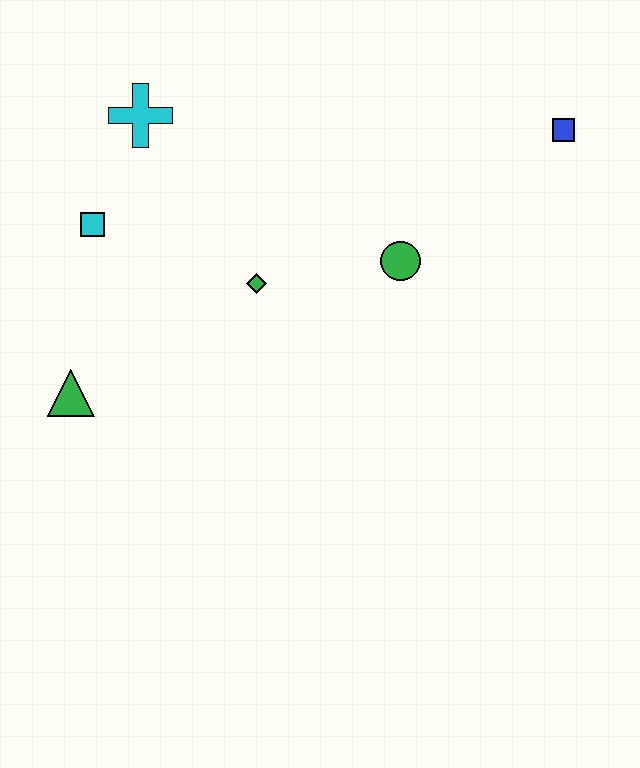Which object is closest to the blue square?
The green circle is closest to the blue square.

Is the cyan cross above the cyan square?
Yes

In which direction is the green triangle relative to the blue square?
The green triangle is to the left of the blue square.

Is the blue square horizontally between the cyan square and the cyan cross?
No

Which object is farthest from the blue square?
The green triangle is farthest from the blue square.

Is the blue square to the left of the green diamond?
No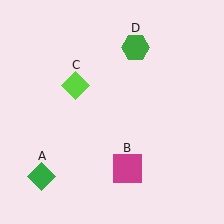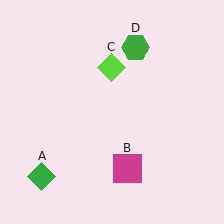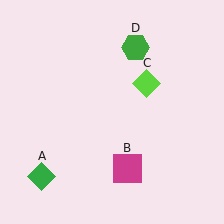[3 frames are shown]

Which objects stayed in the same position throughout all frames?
Green diamond (object A) and magenta square (object B) and green hexagon (object D) remained stationary.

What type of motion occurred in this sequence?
The lime diamond (object C) rotated clockwise around the center of the scene.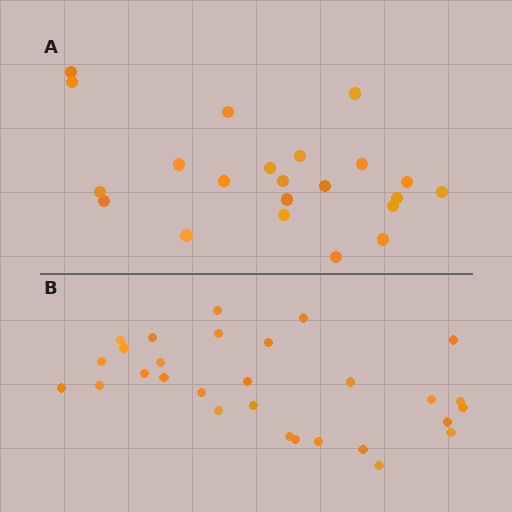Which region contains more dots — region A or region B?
Region B (the bottom region) has more dots.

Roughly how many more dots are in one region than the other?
Region B has roughly 8 or so more dots than region A.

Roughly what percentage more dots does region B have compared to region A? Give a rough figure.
About 30% more.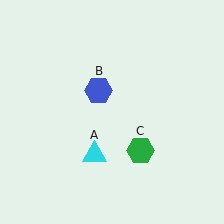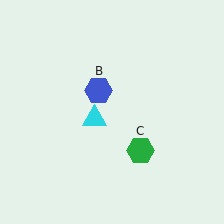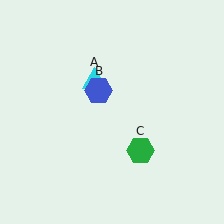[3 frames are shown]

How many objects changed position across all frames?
1 object changed position: cyan triangle (object A).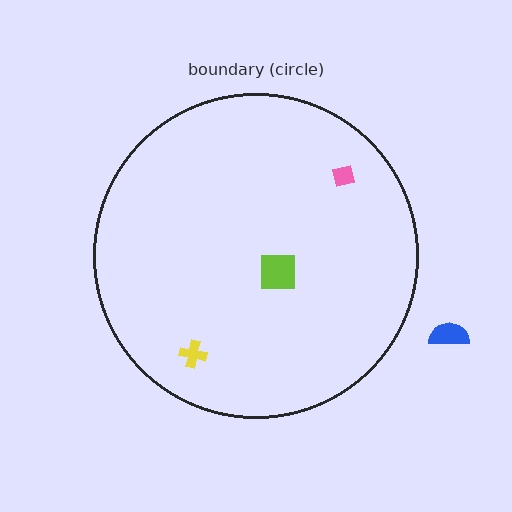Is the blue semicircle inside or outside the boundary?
Outside.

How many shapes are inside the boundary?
3 inside, 1 outside.